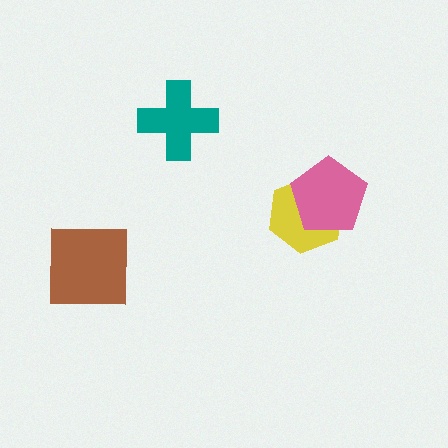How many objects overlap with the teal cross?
0 objects overlap with the teal cross.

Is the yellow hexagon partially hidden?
Yes, it is partially covered by another shape.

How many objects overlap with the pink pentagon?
1 object overlaps with the pink pentagon.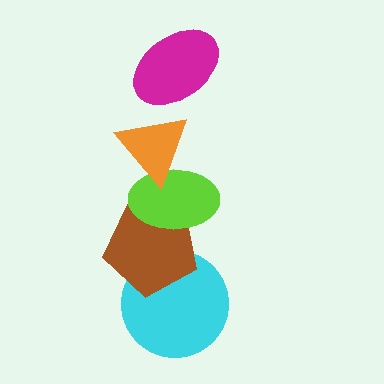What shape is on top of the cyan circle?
The brown pentagon is on top of the cyan circle.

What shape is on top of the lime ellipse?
The orange triangle is on top of the lime ellipse.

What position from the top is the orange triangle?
The orange triangle is 2nd from the top.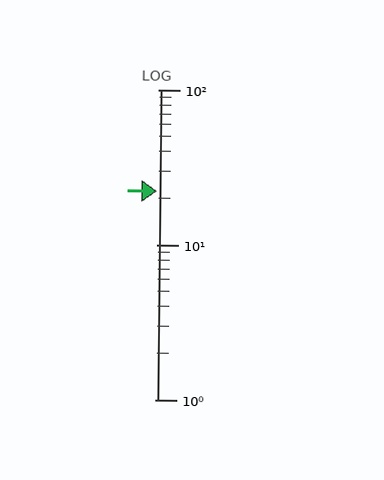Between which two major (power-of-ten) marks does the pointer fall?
The pointer is between 10 and 100.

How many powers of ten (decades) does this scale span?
The scale spans 2 decades, from 1 to 100.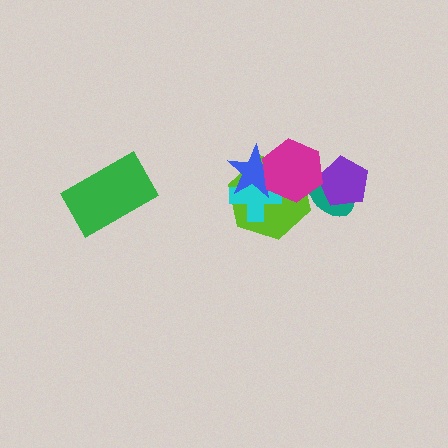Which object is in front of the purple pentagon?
The magenta hexagon is in front of the purple pentagon.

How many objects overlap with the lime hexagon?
4 objects overlap with the lime hexagon.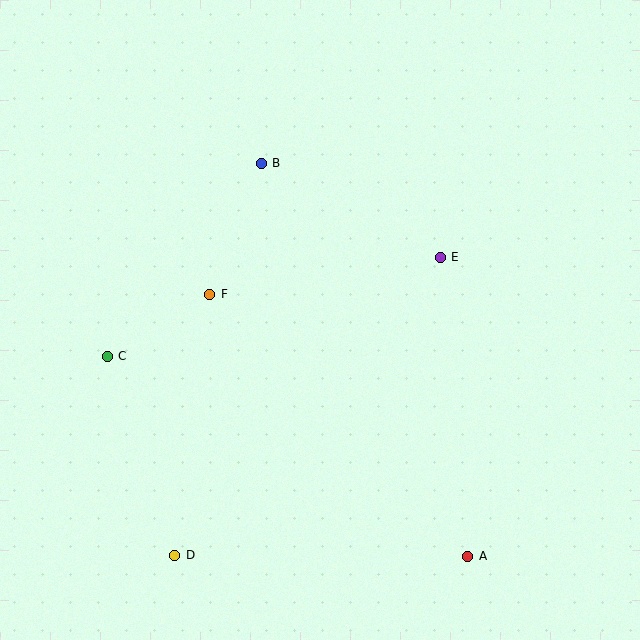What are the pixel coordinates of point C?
Point C is at (107, 356).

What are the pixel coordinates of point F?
Point F is at (210, 294).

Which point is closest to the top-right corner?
Point E is closest to the top-right corner.